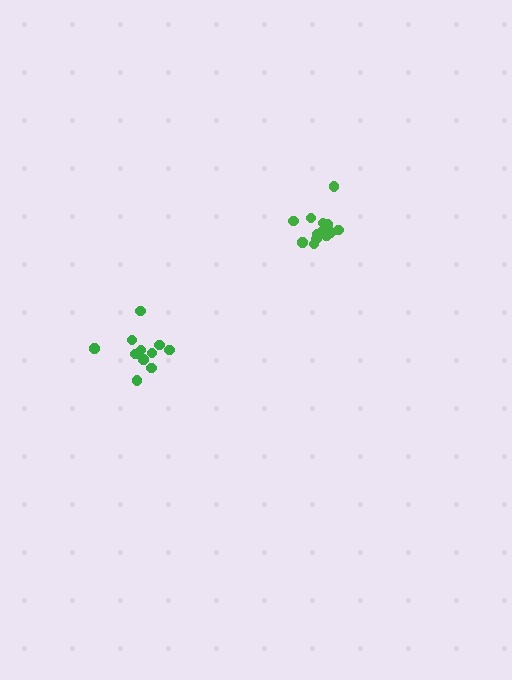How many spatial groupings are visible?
There are 2 spatial groupings.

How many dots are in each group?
Group 1: 14 dots, Group 2: 11 dots (25 total).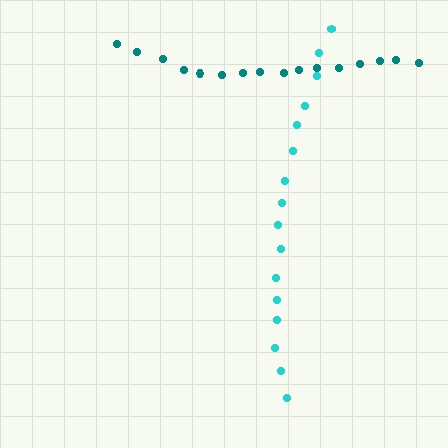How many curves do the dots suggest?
There are 2 distinct paths.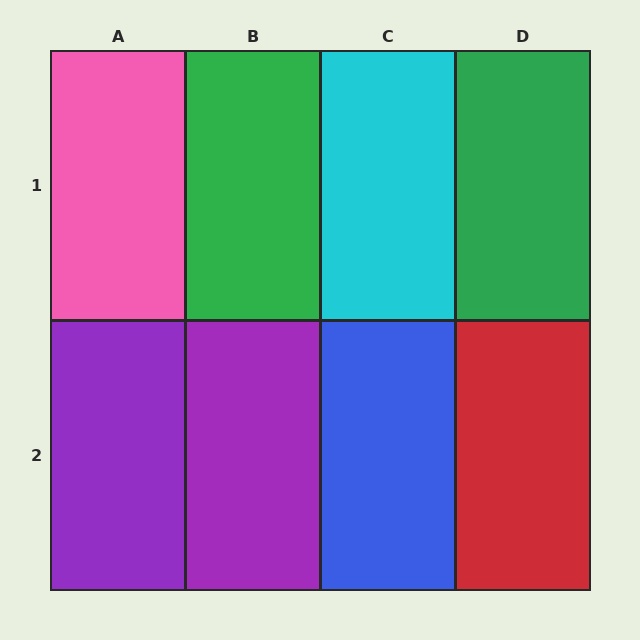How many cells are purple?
2 cells are purple.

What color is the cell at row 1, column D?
Green.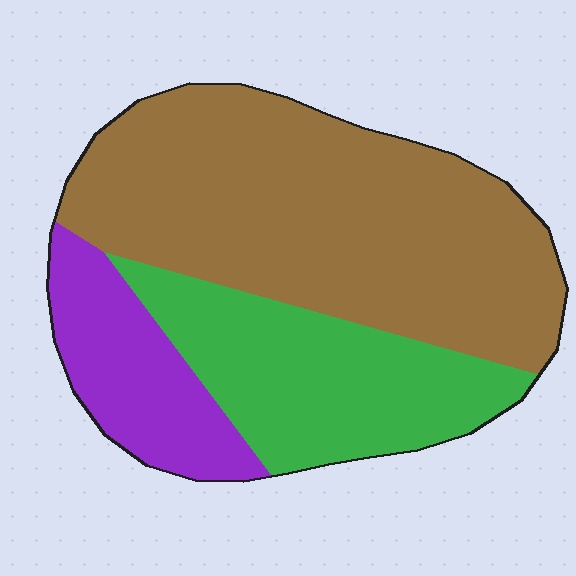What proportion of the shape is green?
Green covers 27% of the shape.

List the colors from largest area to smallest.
From largest to smallest: brown, green, purple.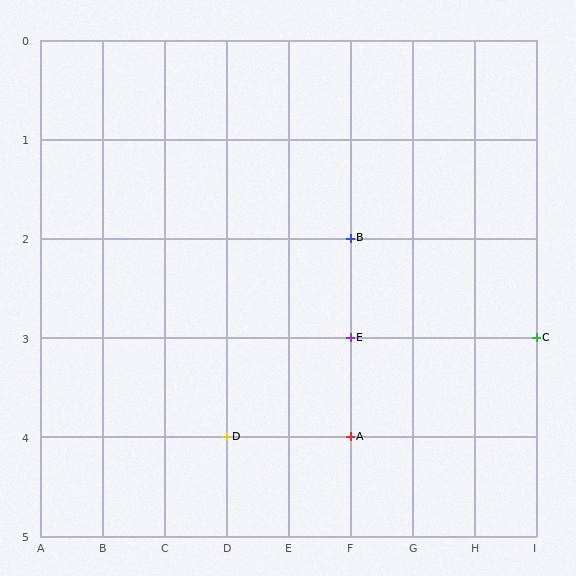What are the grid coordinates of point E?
Point E is at grid coordinates (F, 3).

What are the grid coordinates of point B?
Point B is at grid coordinates (F, 2).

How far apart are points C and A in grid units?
Points C and A are 3 columns and 1 row apart (about 3.2 grid units diagonally).